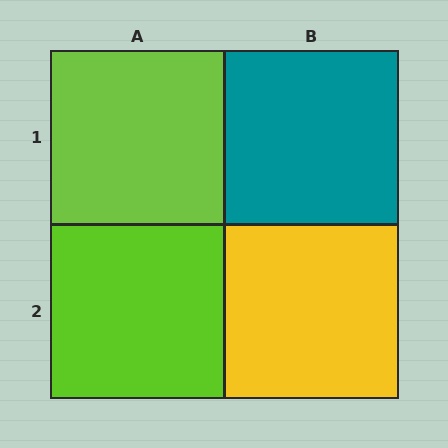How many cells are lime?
2 cells are lime.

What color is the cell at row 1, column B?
Teal.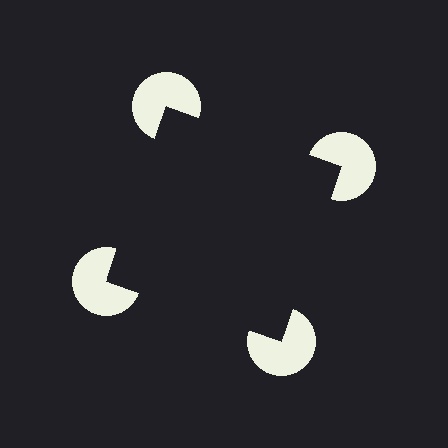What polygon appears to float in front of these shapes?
An illusory square — its edges are inferred from the aligned wedge cuts in the pac-man discs, not physically drawn.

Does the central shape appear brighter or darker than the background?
It typically appears slightly darker than the background, even though no actual brightness change is drawn.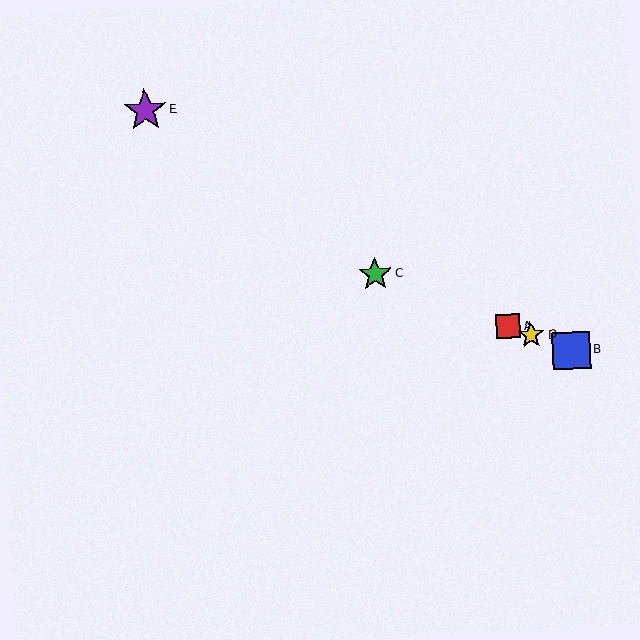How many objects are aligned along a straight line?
4 objects (A, B, C, D) are aligned along a straight line.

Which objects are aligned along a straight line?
Objects A, B, C, D are aligned along a straight line.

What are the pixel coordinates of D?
Object D is at (531, 335).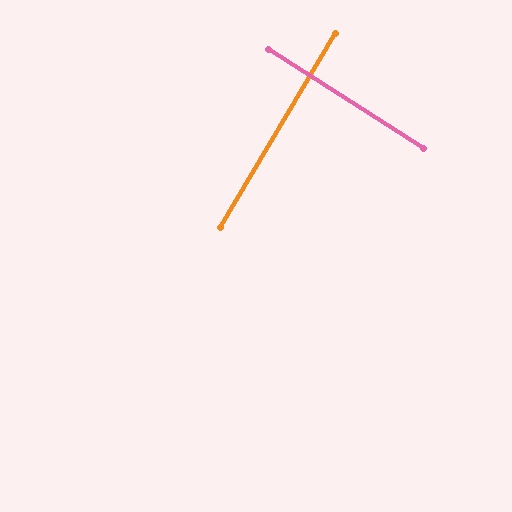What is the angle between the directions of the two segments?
Approximately 88 degrees.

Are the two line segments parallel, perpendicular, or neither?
Perpendicular — they meet at approximately 88°.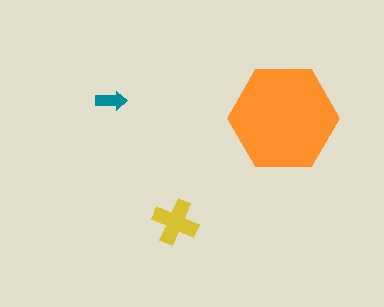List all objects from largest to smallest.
The orange hexagon, the yellow cross, the teal arrow.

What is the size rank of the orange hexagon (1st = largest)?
1st.